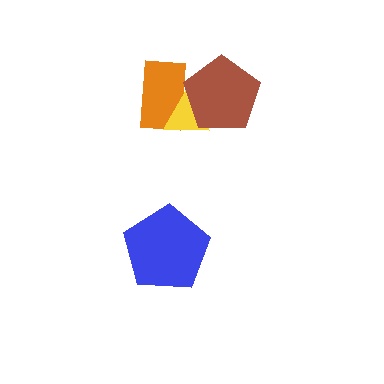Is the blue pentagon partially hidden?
No, no other shape covers it.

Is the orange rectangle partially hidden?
Yes, it is partially covered by another shape.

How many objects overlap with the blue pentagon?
0 objects overlap with the blue pentagon.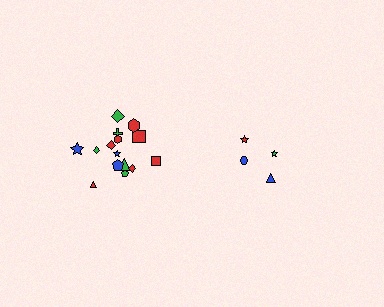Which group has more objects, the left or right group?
The left group.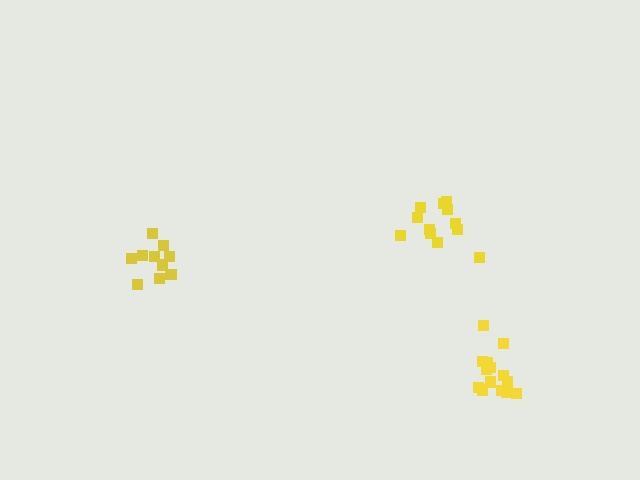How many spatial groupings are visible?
There are 3 spatial groupings.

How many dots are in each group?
Group 1: 10 dots, Group 2: 14 dots, Group 3: 12 dots (36 total).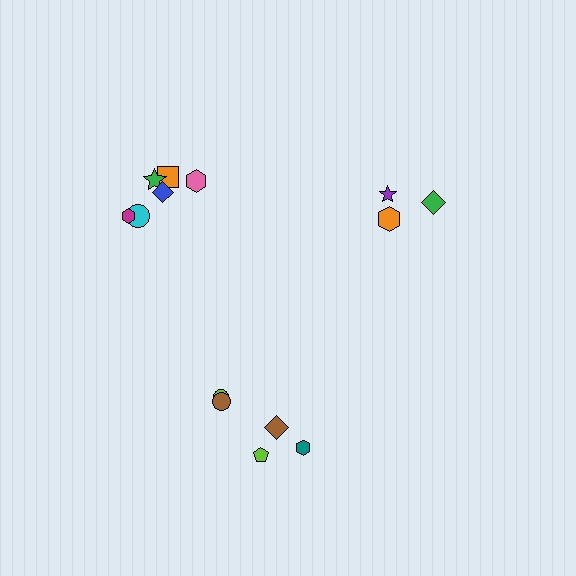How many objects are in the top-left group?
There are 6 objects.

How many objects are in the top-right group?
There are 3 objects.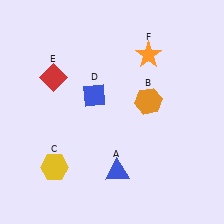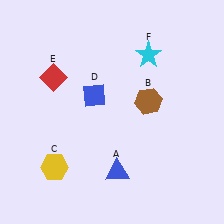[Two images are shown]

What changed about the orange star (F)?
In Image 1, F is orange. In Image 2, it changed to cyan.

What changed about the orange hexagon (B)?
In Image 1, B is orange. In Image 2, it changed to brown.